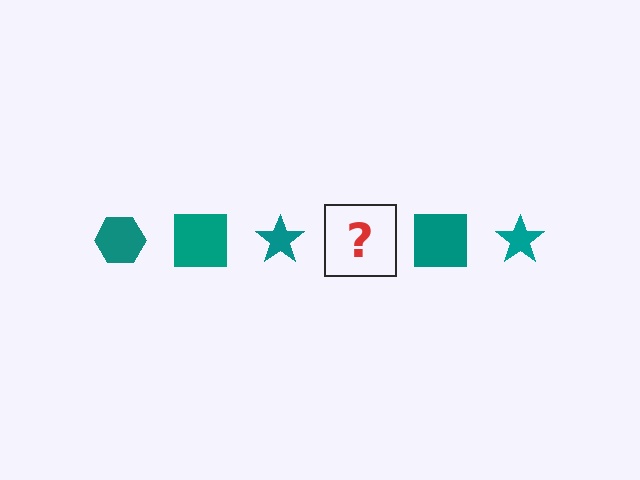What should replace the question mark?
The question mark should be replaced with a teal hexagon.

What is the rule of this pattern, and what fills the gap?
The rule is that the pattern cycles through hexagon, square, star shapes in teal. The gap should be filled with a teal hexagon.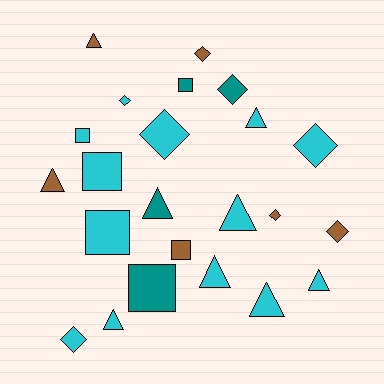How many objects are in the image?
There are 23 objects.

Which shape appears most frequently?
Triangle, with 9 objects.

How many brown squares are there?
There is 1 brown square.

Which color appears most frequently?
Cyan, with 13 objects.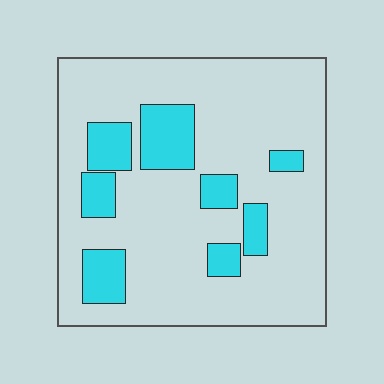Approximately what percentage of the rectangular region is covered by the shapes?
Approximately 20%.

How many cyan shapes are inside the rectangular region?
8.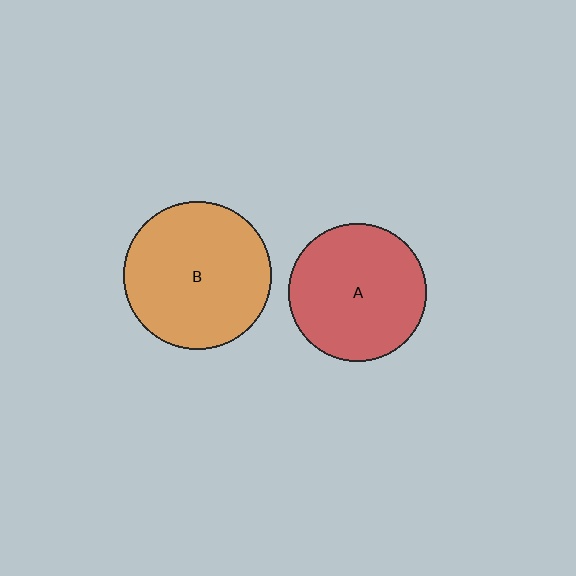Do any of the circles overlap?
No, none of the circles overlap.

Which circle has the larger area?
Circle B (orange).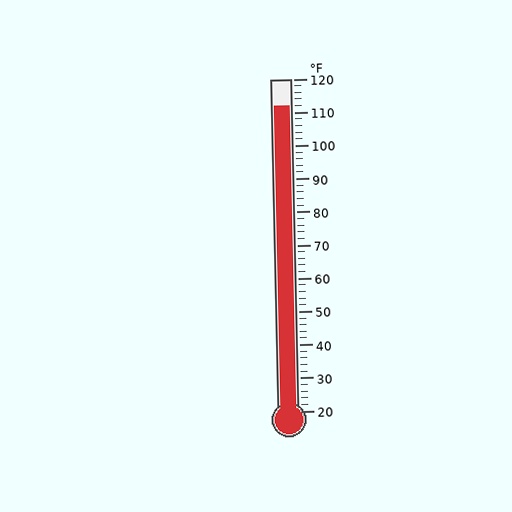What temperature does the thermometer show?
The thermometer shows approximately 112°F.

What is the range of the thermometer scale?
The thermometer scale ranges from 20°F to 120°F.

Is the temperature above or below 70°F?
The temperature is above 70°F.